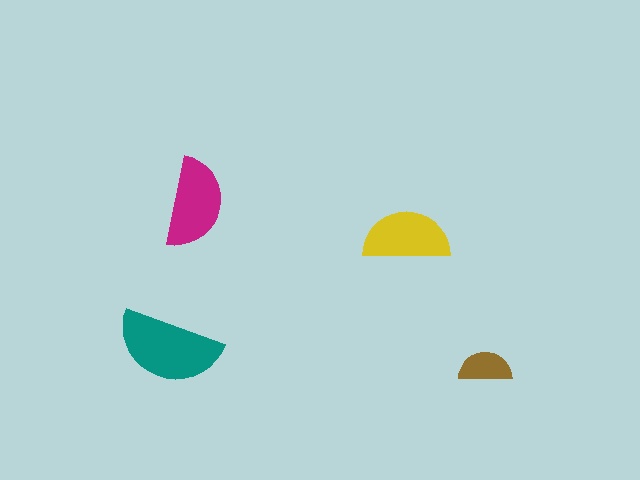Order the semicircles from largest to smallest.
the teal one, the magenta one, the yellow one, the brown one.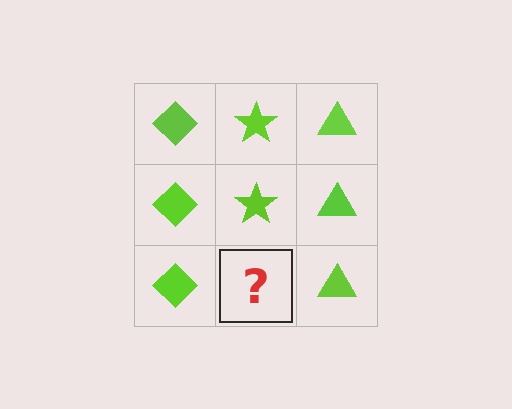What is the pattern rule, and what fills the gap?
The rule is that each column has a consistent shape. The gap should be filled with a lime star.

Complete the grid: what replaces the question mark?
The question mark should be replaced with a lime star.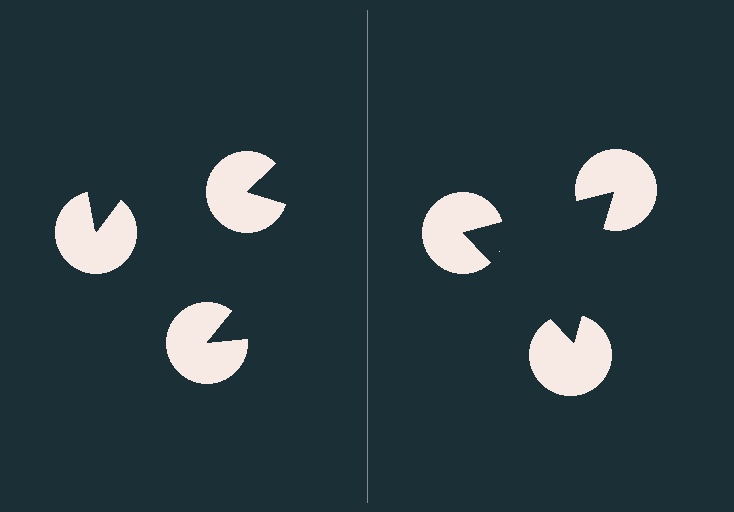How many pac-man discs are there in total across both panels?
6 — 3 on each side.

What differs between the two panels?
The pac-man discs are positioned identically on both sides; only the wedge orientations differ. On the right they align to a triangle; on the left they are misaligned.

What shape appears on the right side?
An illusory triangle.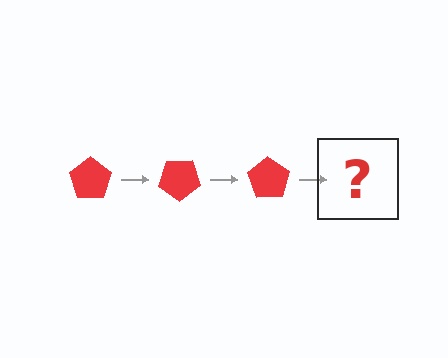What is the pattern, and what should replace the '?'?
The pattern is that the pentagon rotates 35 degrees each step. The '?' should be a red pentagon rotated 105 degrees.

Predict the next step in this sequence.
The next step is a red pentagon rotated 105 degrees.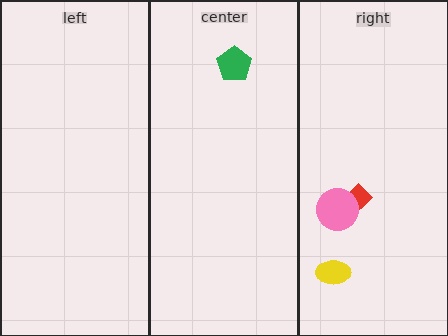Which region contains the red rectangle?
The right region.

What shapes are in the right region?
The red rectangle, the yellow ellipse, the pink circle.